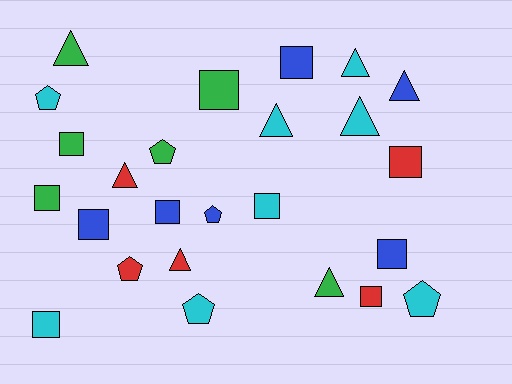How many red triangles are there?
There are 2 red triangles.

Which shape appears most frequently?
Square, with 11 objects.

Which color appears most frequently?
Cyan, with 8 objects.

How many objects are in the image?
There are 25 objects.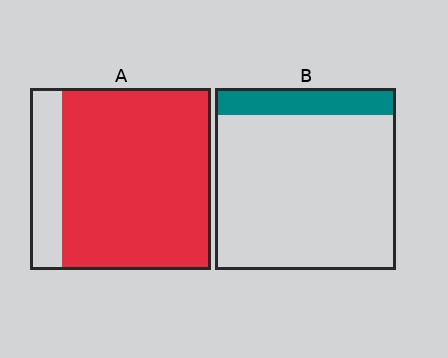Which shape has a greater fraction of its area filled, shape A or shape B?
Shape A.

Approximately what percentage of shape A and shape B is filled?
A is approximately 80% and B is approximately 15%.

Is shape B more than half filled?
No.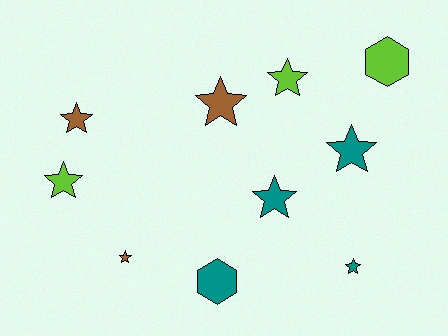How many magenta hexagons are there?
There are no magenta hexagons.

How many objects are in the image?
There are 10 objects.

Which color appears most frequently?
Teal, with 4 objects.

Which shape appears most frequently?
Star, with 8 objects.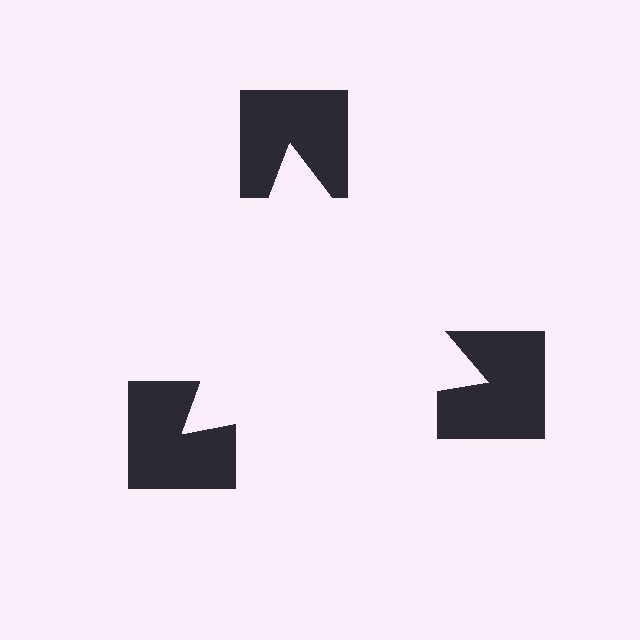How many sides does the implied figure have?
3 sides.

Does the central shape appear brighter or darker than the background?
It typically appears slightly brighter than the background, even though no actual brightness change is drawn.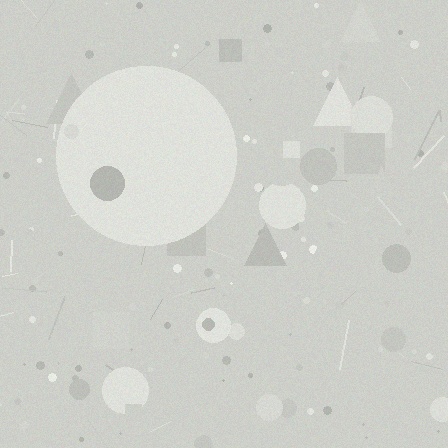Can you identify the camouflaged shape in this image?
The camouflaged shape is a circle.